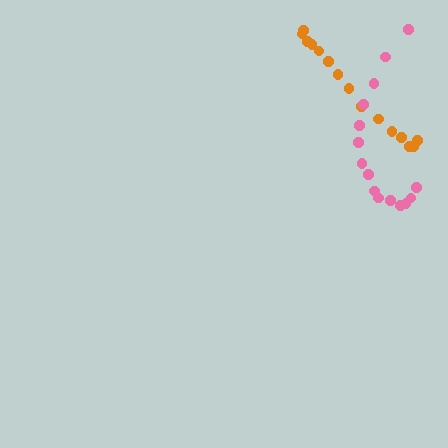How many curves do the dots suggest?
There are 2 distinct paths.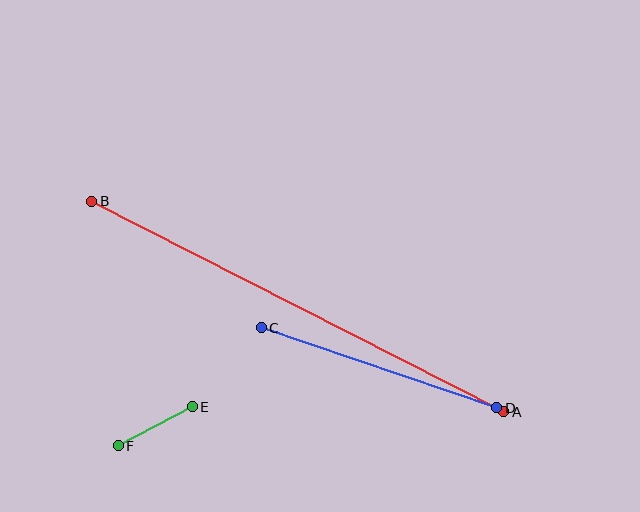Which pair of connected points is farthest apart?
Points A and B are farthest apart.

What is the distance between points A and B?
The distance is approximately 462 pixels.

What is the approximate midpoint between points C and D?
The midpoint is at approximately (379, 368) pixels.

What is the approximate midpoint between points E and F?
The midpoint is at approximately (155, 426) pixels.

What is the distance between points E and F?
The distance is approximately 84 pixels.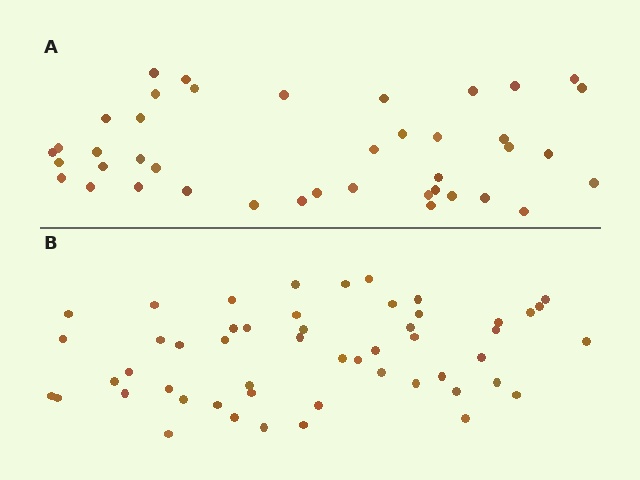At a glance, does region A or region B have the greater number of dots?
Region B (the bottom region) has more dots.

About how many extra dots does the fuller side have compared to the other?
Region B has roughly 12 or so more dots than region A.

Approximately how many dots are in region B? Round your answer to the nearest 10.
About 50 dots. (The exact count is 52, which rounds to 50.)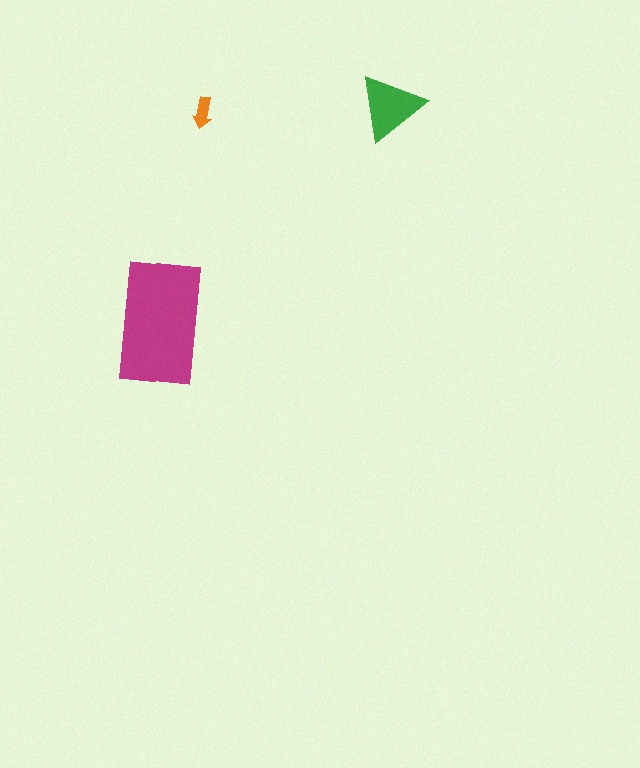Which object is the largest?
The magenta rectangle.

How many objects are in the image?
There are 3 objects in the image.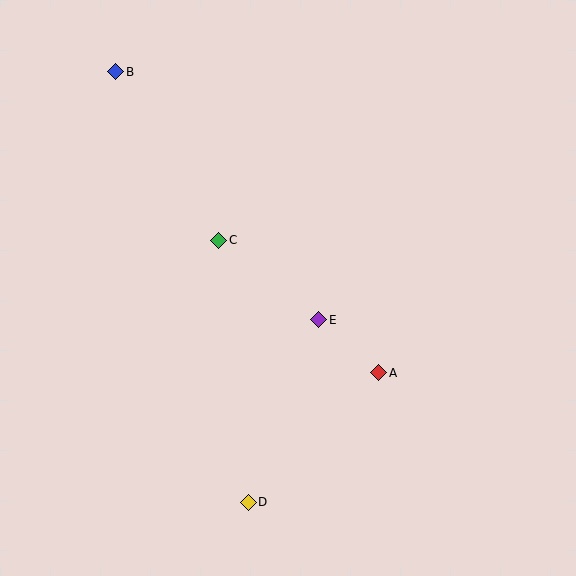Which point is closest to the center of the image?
Point E at (319, 320) is closest to the center.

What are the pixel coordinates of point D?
Point D is at (248, 502).